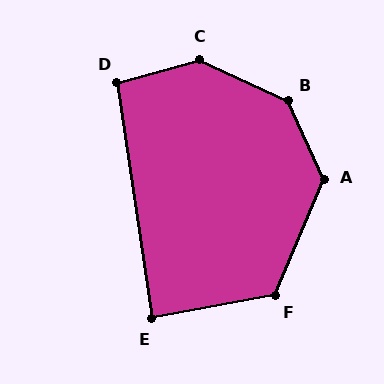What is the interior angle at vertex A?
Approximately 133 degrees (obtuse).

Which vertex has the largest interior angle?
C, at approximately 139 degrees.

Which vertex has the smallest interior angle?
E, at approximately 88 degrees.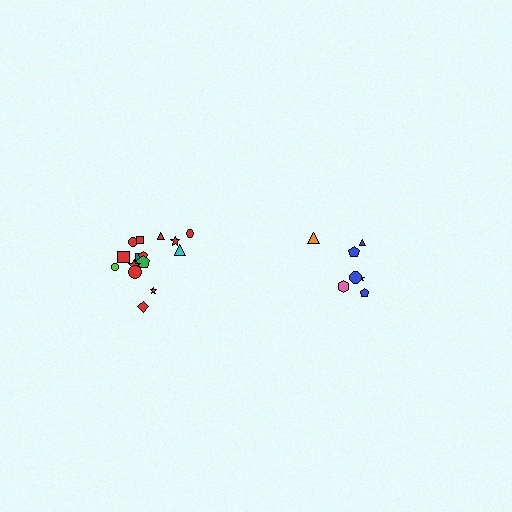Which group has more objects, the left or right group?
The left group.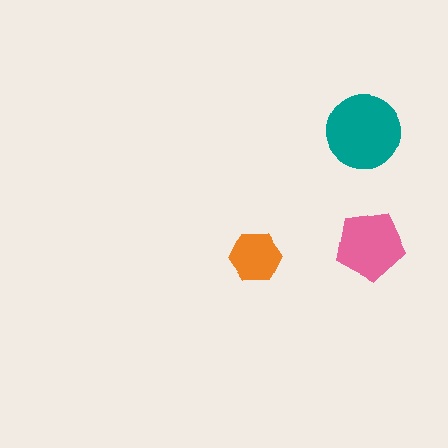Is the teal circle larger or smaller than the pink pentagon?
Larger.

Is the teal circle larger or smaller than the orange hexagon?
Larger.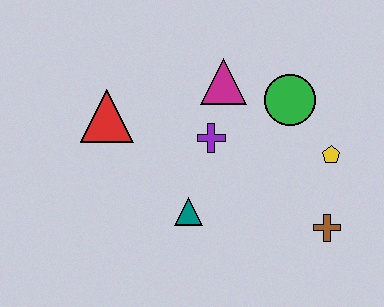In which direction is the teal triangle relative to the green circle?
The teal triangle is below the green circle.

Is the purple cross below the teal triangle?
No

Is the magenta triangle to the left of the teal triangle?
No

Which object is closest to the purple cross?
The magenta triangle is closest to the purple cross.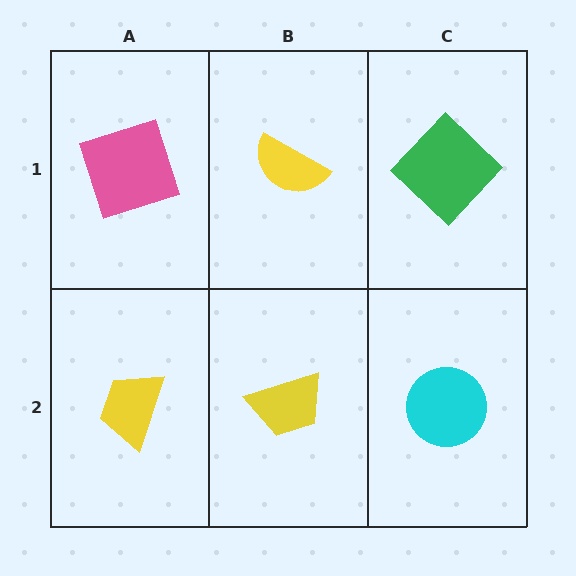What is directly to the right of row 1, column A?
A yellow semicircle.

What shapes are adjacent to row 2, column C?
A green diamond (row 1, column C), a yellow trapezoid (row 2, column B).